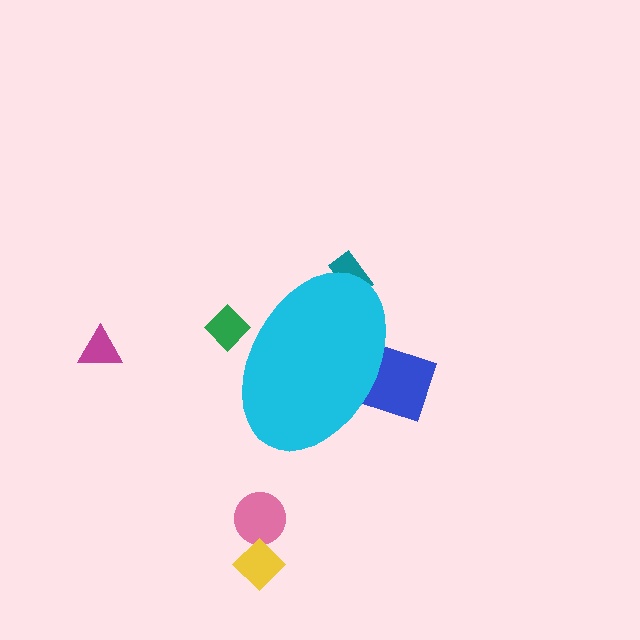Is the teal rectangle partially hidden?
Yes, the teal rectangle is partially hidden behind the cyan ellipse.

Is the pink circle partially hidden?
No, the pink circle is fully visible.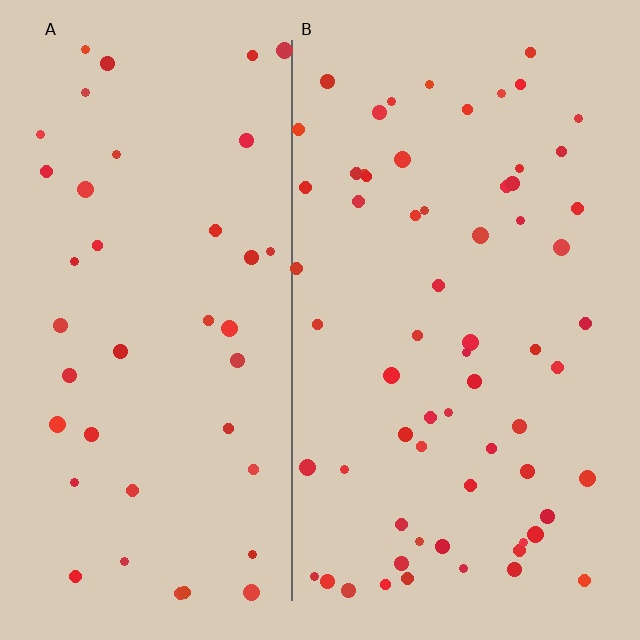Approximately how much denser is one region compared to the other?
Approximately 1.6× — region B over region A.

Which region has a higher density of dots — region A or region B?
B (the right).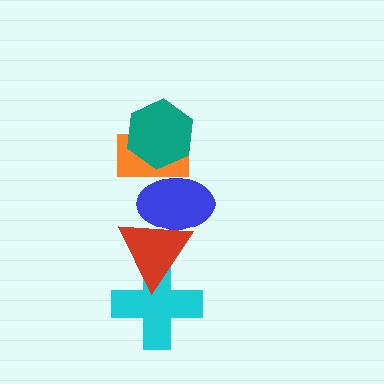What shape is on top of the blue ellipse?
The orange rectangle is on top of the blue ellipse.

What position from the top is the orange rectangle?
The orange rectangle is 2nd from the top.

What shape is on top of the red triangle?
The blue ellipse is on top of the red triangle.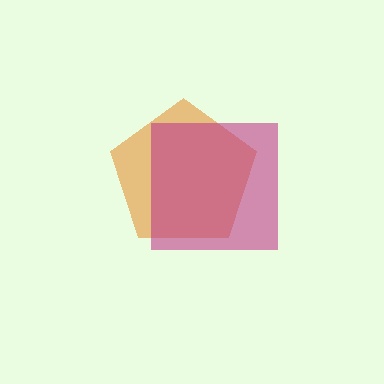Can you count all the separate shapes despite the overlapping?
Yes, there are 2 separate shapes.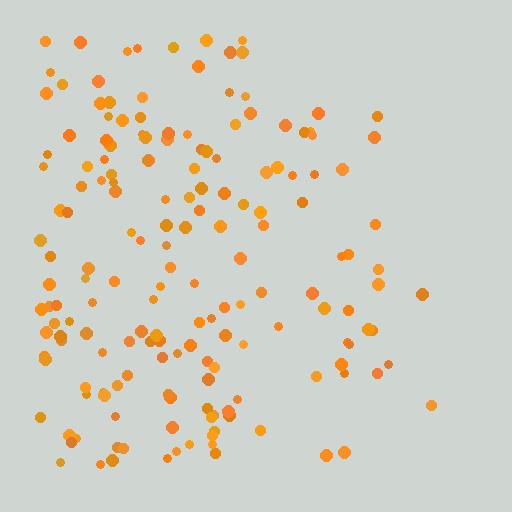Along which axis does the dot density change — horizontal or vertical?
Horizontal.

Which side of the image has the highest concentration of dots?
The left.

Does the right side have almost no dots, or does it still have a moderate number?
Still a moderate number, just noticeably fewer than the left.